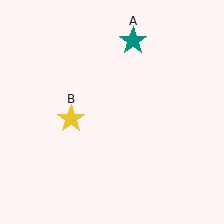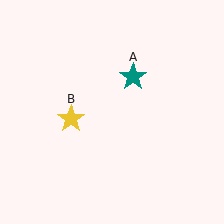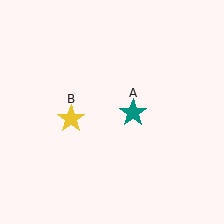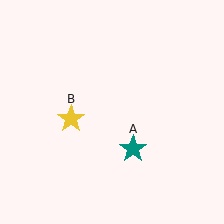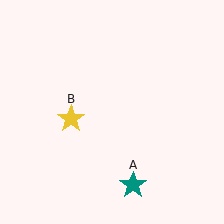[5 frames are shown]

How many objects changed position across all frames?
1 object changed position: teal star (object A).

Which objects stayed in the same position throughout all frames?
Yellow star (object B) remained stationary.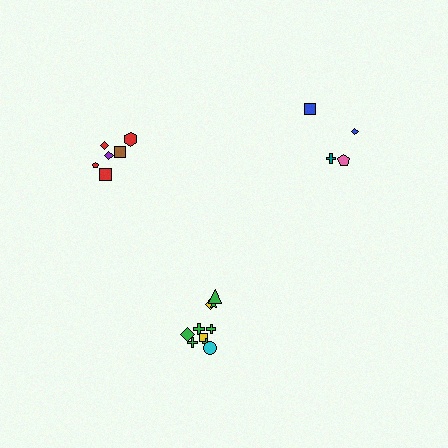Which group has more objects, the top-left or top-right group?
The top-left group.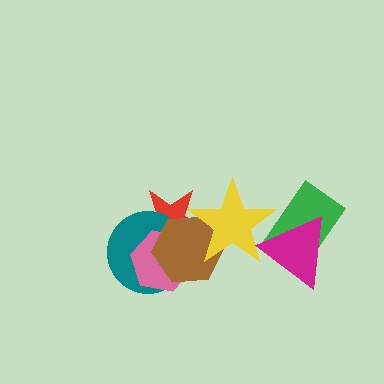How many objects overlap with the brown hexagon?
4 objects overlap with the brown hexagon.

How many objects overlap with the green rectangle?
2 objects overlap with the green rectangle.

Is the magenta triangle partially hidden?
Yes, it is partially covered by another shape.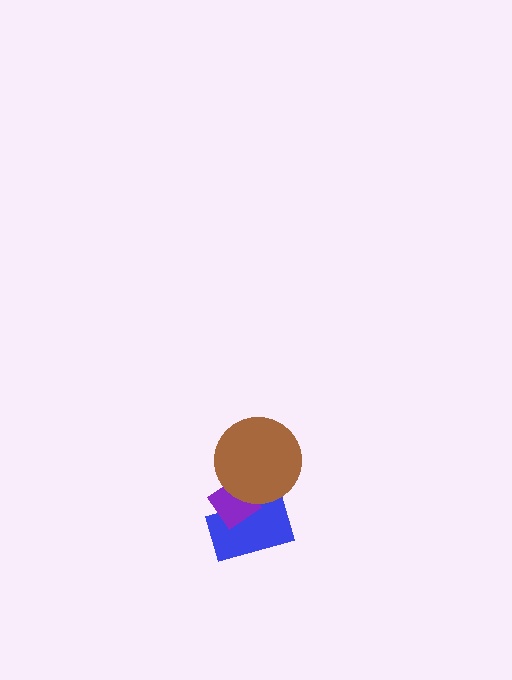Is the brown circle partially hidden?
No, no other shape covers it.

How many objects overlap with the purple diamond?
2 objects overlap with the purple diamond.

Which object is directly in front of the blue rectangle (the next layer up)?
The purple diamond is directly in front of the blue rectangle.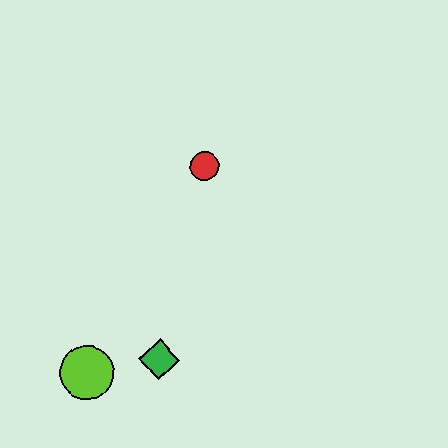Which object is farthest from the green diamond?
The red circle is farthest from the green diamond.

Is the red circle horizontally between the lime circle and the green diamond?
No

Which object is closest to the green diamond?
The lime circle is closest to the green diamond.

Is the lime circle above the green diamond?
No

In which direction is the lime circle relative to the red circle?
The lime circle is below the red circle.